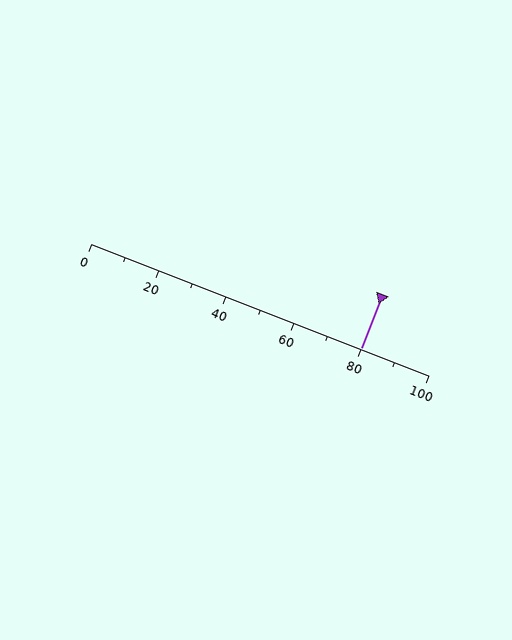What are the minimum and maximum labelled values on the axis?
The axis runs from 0 to 100.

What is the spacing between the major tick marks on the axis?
The major ticks are spaced 20 apart.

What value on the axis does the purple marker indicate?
The marker indicates approximately 80.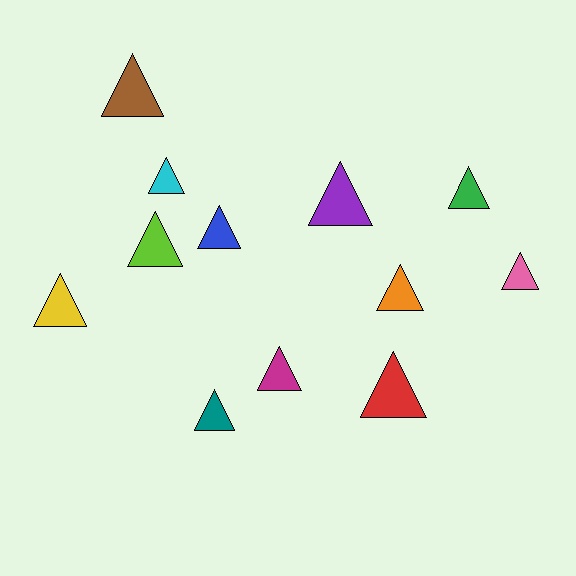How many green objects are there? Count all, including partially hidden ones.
There is 1 green object.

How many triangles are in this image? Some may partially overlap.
There are 12 triangles.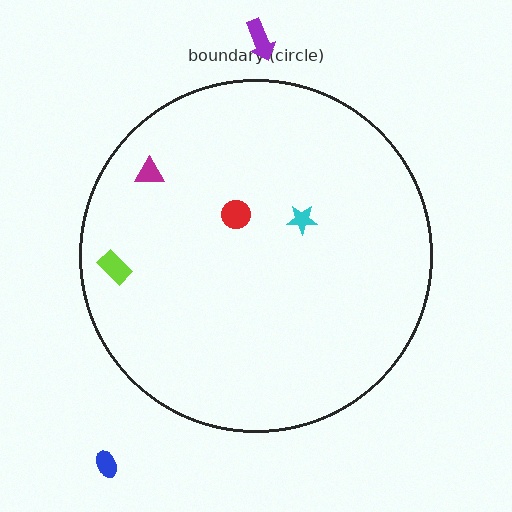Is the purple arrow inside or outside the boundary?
Outside.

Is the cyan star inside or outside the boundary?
Inside.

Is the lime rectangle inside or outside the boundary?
Inside.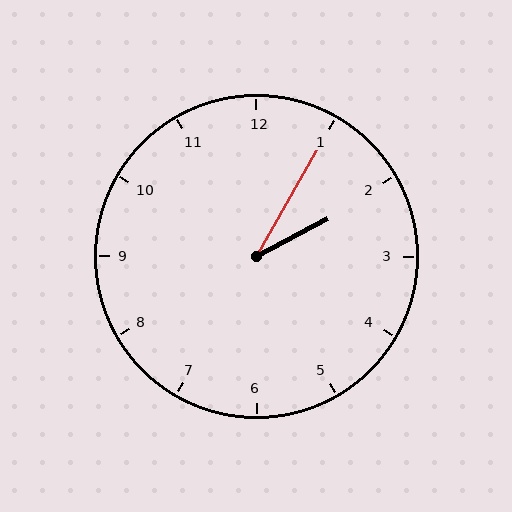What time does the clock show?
2:05.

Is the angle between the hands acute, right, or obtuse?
It is acute.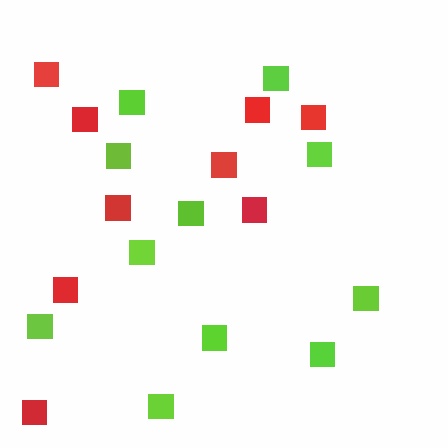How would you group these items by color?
There are 2 groups: one group of lime squares (11) and one group of red squares (9).